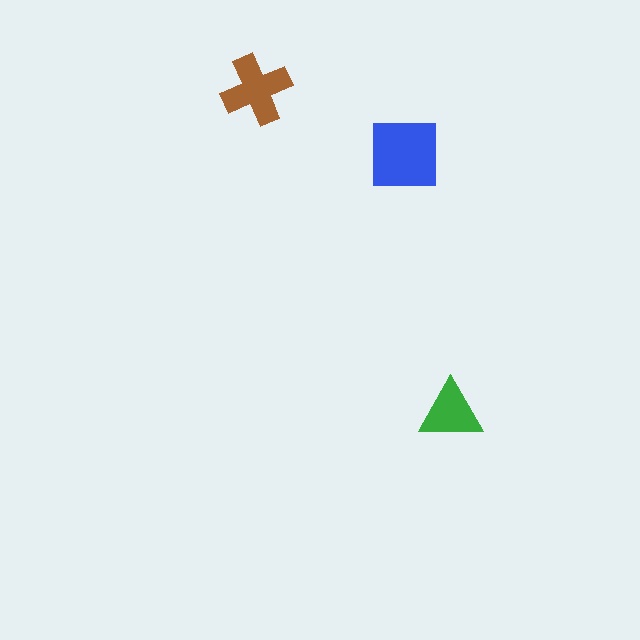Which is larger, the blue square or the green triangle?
The blue square.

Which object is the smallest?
The green triangle.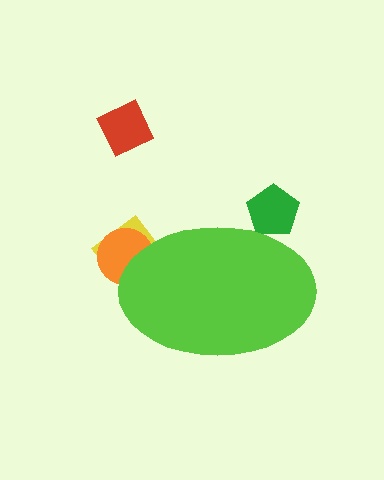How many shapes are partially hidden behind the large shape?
3 shapes are partially hidden.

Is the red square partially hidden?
No, the red square is fully visible.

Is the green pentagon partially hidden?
Yes, the green pentagon is partially hidden behind the lime ellipse.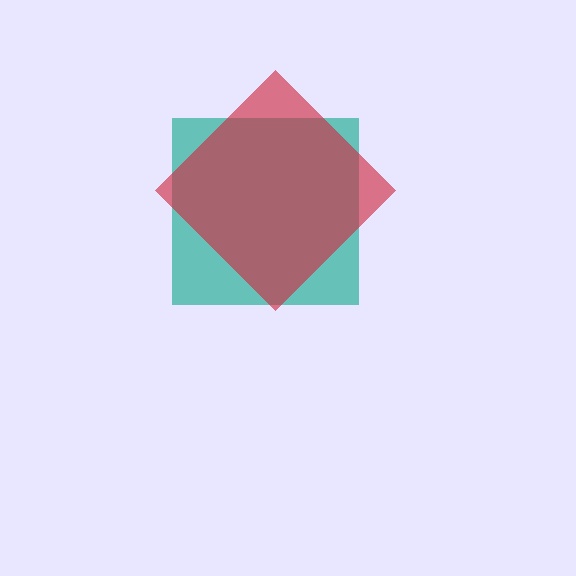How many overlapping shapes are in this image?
There are 2 overlapping shapes in the image.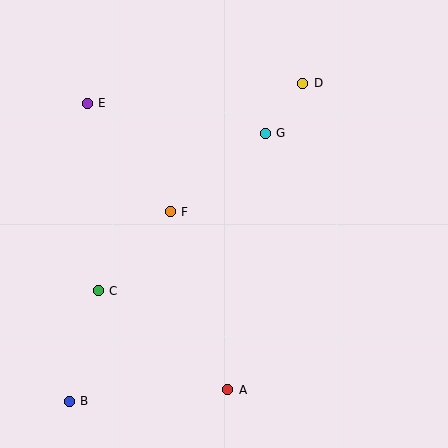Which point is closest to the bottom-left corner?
Point B is closest to the bottom-left corner.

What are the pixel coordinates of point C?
Point C is at (98, 291).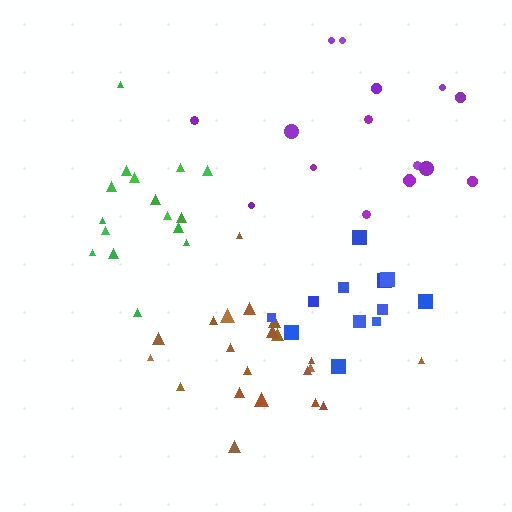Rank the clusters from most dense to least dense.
green, brown, blue, purple.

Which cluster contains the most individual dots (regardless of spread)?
Brown (22).